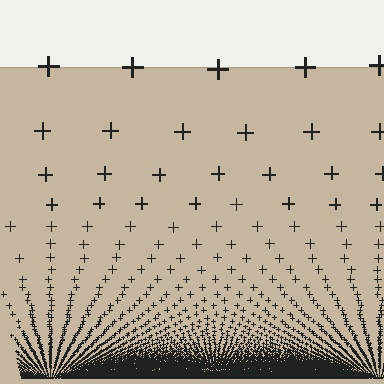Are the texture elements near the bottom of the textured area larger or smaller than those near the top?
Smaller. The gradient is inverted — elements near the bottom are smaller and denser.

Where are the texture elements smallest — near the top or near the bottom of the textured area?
Near the bottom.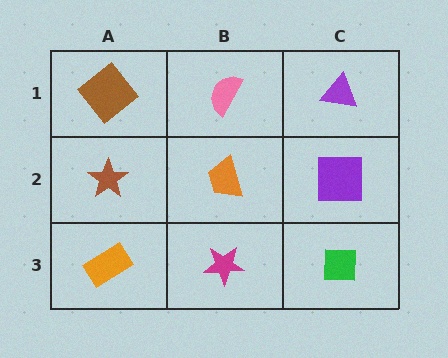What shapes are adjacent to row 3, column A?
A brown star (row 2, column A), a magenta star (row 3, column B).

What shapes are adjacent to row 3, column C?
A purple square (row 2, column C), a magenta star (row 3, column B).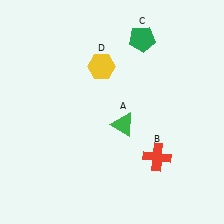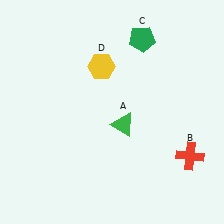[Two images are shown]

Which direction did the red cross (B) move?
The red cross (B) moved right.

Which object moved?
The red cross (B) moved right.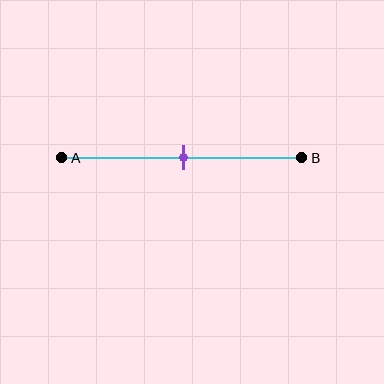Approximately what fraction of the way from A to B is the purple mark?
The purple mark is approximately 50% of the way from A to B.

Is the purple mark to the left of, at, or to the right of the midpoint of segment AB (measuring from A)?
The purple mark is approximately at the midpoint of segment AB.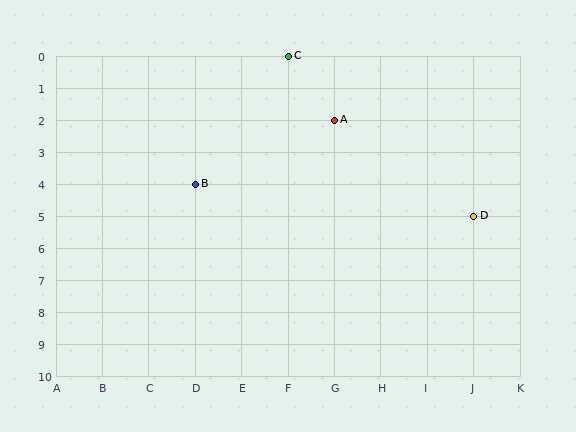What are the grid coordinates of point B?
Point B is at grid coordinates (D, 4).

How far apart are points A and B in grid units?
Points A and B are 3 columns and 2 rows apart (about 3.6 grid units diagonally).